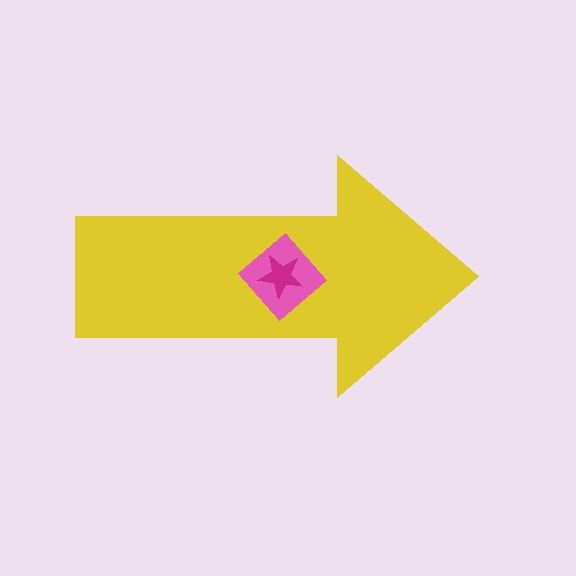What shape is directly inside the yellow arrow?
The pink diamond.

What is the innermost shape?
The magenta star.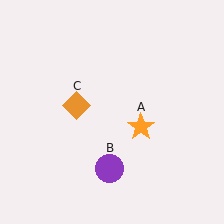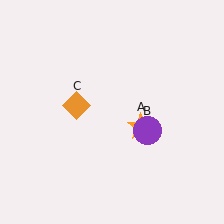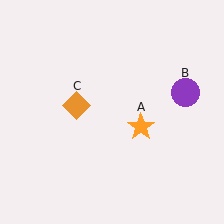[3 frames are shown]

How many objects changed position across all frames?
1 object changed position: purple circle (object B).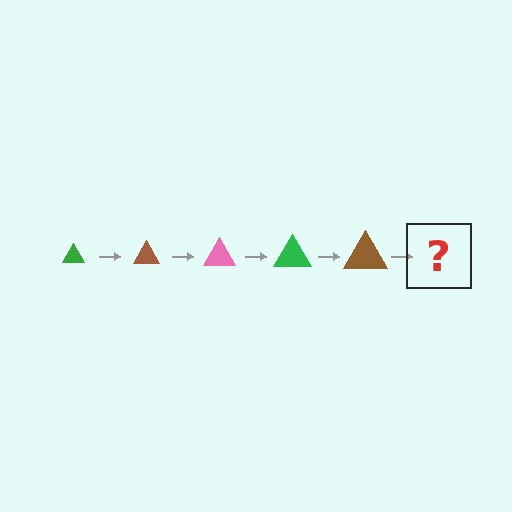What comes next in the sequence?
The next element should be a pink triangle, larger than the previous one.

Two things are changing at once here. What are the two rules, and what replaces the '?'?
The two rules are that the triangle grows larger each step and the color cycles through green, brown, and pink. The '?' should be a pink triangle, larger than the previous one.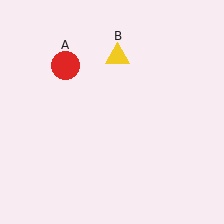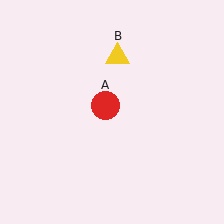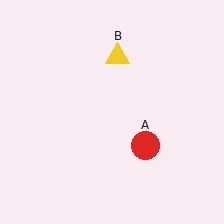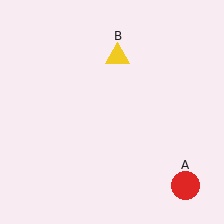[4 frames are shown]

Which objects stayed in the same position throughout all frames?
Yellow triangle (object B) remained stationary.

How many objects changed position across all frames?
1 object changed position: red circle (object A).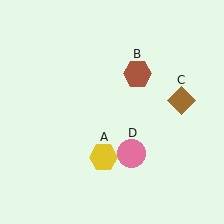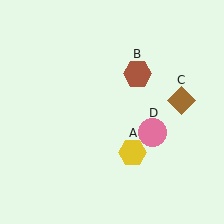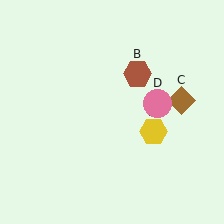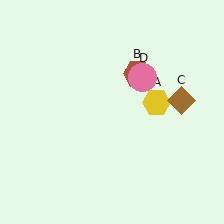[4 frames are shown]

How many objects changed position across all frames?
2 objects changed position: yellow hexagon (object A), pink circle (object D).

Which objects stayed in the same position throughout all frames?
Brown hexagon (object B) and brown diamond (object C) remained stationary.